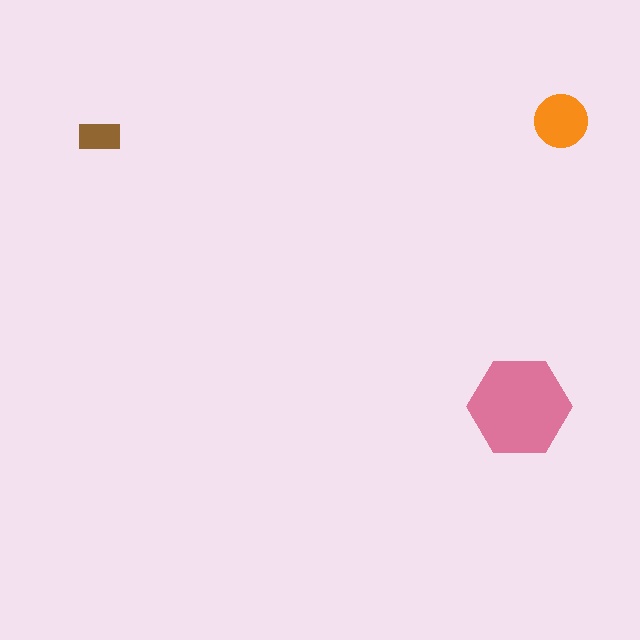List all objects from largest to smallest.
The pink hexagon, the orange circle, the brown rectangle.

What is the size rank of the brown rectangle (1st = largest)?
3rd.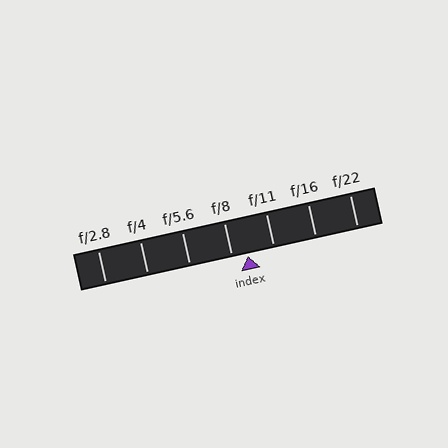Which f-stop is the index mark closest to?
The index mark is closest to f/8.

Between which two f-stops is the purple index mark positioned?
The index mark is between f/8 and f/11.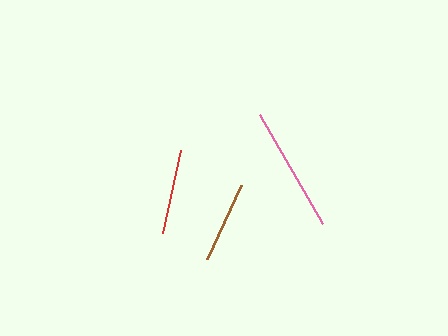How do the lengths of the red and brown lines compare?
The red and brown lines are approximately the same length.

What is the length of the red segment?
The red segment is approximately 85 pixels long.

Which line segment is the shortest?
The brown line is the shortest at approximately 81 pixels.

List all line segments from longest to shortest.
From longest to shortest: pink, red, brown.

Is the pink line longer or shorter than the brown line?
The pink line is longer than the brown line.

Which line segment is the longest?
The pink line is the longest at approximately 126 pixels.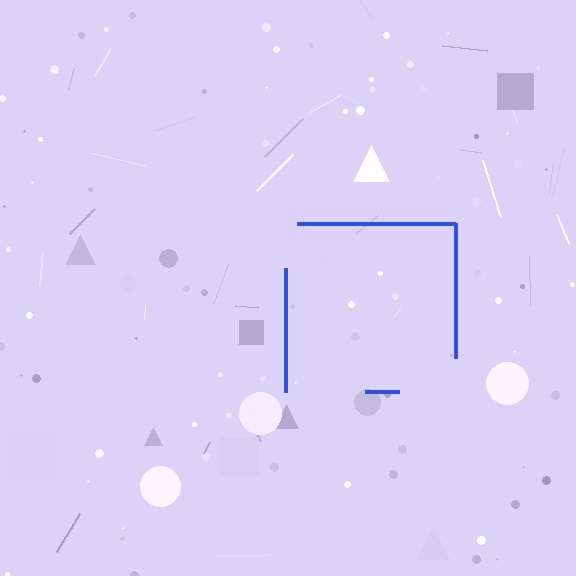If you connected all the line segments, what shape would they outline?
They would outline a square.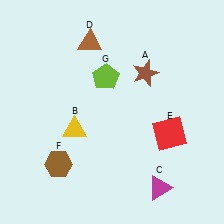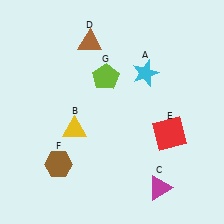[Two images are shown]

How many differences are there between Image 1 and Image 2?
There is 1 difference between the two images.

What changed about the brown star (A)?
In Image 1, A is brown. In Image 2, it changed to cyan.